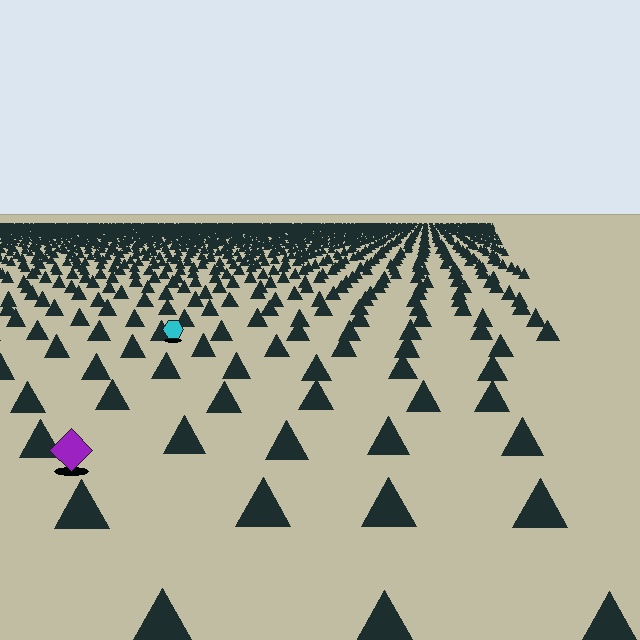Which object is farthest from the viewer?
The cyan hexagon is farthest from the viewer. It appears smaller and the ground texture around it is denser.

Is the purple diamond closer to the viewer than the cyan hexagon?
Yes. The purple diamond is closer — you can tell from the texture gradient: the ground texture is coarser near it.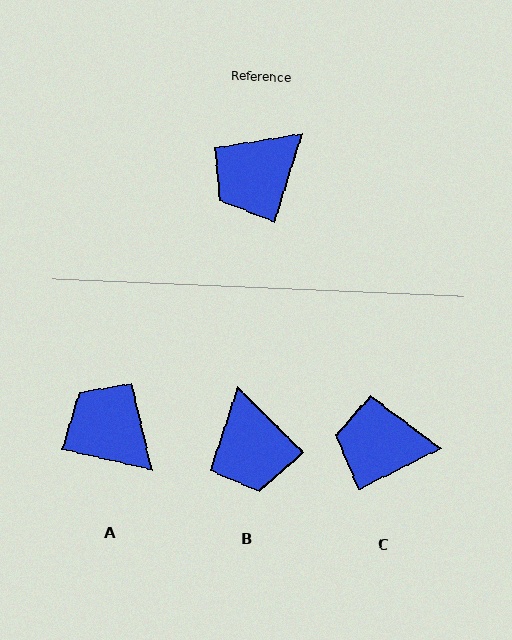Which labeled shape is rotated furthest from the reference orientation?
A, about 86 degrees away.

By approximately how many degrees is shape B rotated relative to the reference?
Approximately 63 degrees counter-clockwise.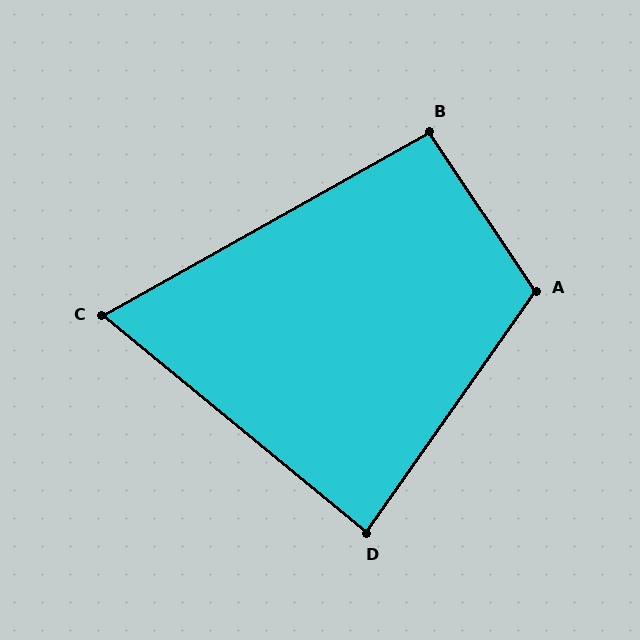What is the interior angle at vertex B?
Approximately 94 degrees (approximately right).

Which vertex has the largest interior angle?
A, at approximately 111 degrees.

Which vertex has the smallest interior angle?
C, at approximately 69 degrees.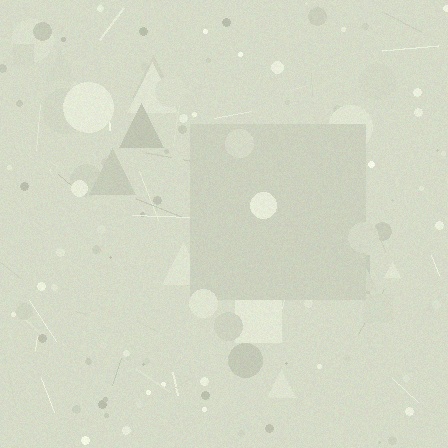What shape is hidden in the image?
A square is hidden in the image.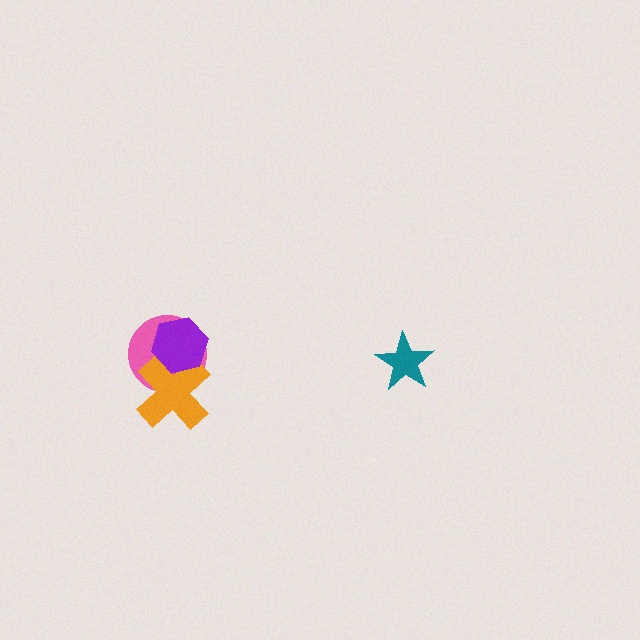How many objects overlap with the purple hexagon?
2 objects overlap with the purple hexagon.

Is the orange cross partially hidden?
Yes, it is partially covered by another shape.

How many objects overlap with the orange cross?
2 objects overlap with the orange cross.